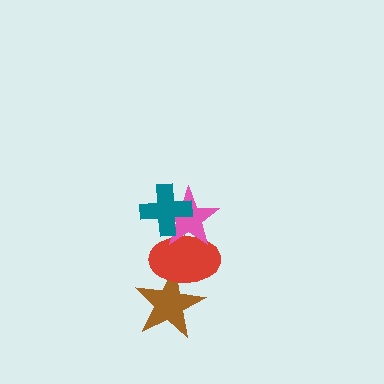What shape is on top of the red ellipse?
The pink star is on top of the red ellipse.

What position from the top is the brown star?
The brown star is 4th from the top.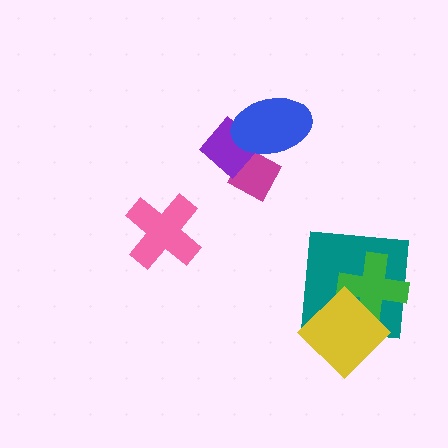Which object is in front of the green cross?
The yellow diamond is in front of the green cross.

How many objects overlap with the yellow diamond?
2 objects overlap with the yellow diamond.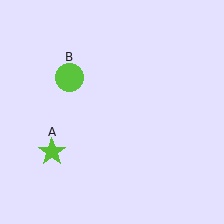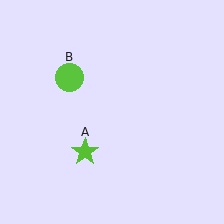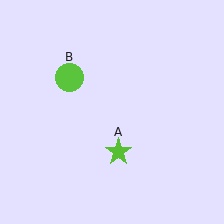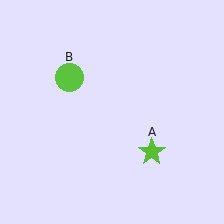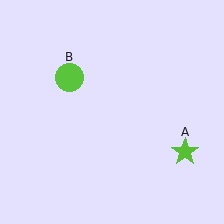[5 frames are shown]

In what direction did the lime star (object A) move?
The lime star (object A) moved right.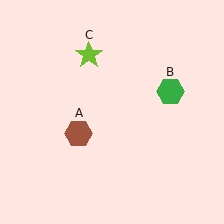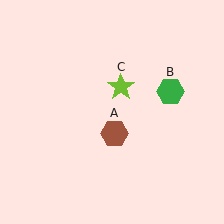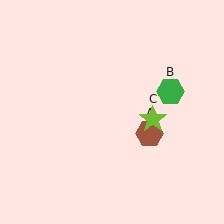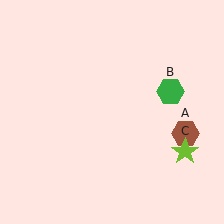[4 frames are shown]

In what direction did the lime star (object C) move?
The lime star (object C) moved down and to the right.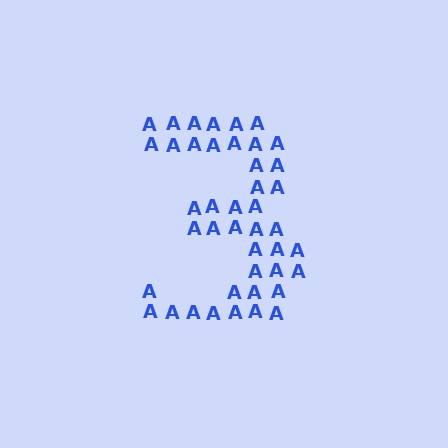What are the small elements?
The small elements are letter A's.